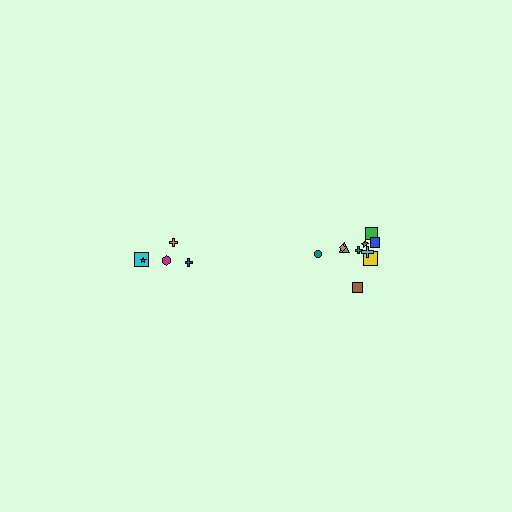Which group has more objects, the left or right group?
The right group.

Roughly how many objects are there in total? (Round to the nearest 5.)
Roughly 15 objects in total.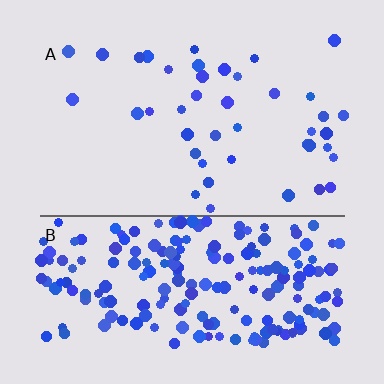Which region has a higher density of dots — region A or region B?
B (the bottom).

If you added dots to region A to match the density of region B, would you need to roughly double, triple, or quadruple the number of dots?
Approximately quadruple.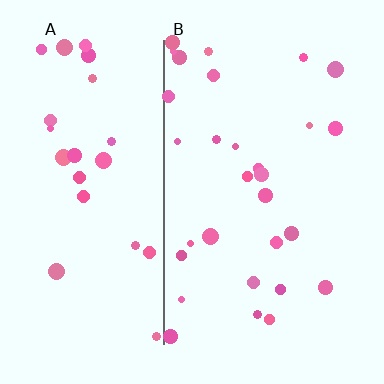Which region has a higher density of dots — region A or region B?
B (the right).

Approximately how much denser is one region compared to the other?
Approximately 1.1× — region B over region A.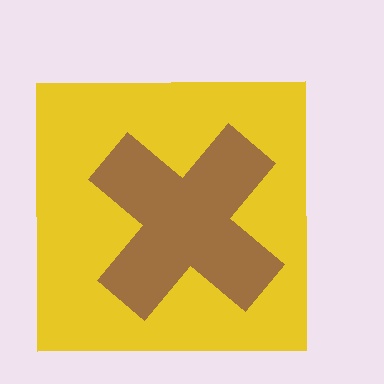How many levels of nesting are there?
2.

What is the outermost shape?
The yellow square.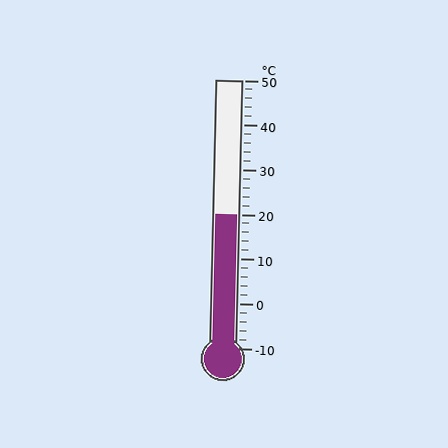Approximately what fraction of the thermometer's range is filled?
The thermometer is filled to approximately 50% of its range.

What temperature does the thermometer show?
The thermometer shows approximately 20°C.